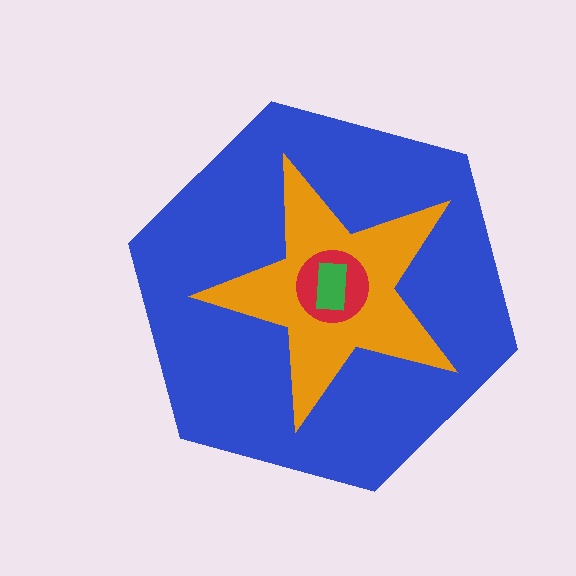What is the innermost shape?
The green rectangle.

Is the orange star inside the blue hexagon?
Yes.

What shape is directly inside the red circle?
The green rectangle.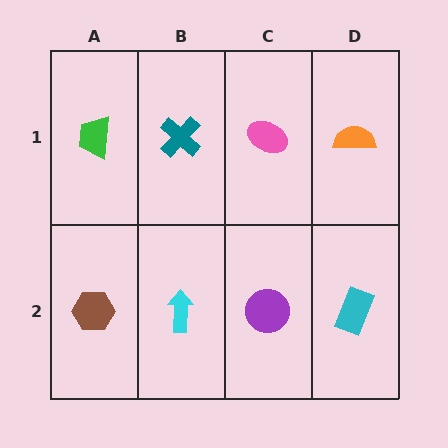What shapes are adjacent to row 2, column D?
An orange semicircle (row 1, column D), a purple circle (row 2, column C).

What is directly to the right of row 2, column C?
A cyan rectangle.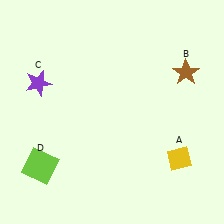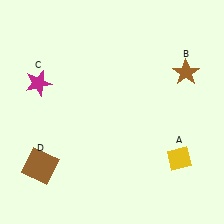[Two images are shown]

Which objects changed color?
C changed from purple to magenta. D changed from lime to brown.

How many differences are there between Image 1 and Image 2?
There are 2 differences between the two images.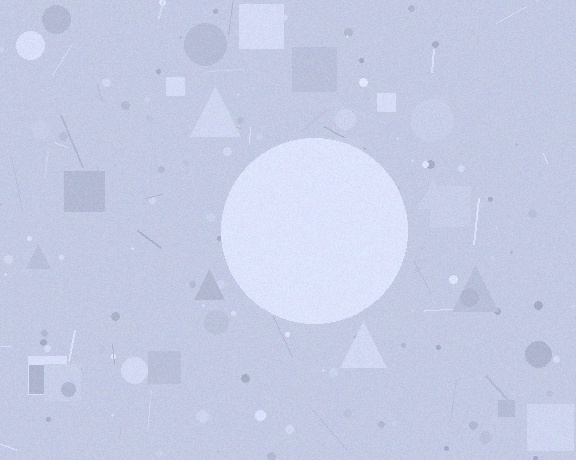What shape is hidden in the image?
A circle is hidden in the image.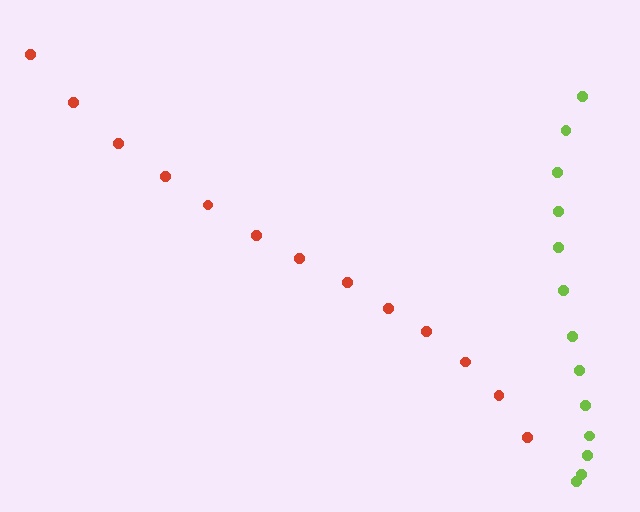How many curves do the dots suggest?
There are 2 distinct paths.